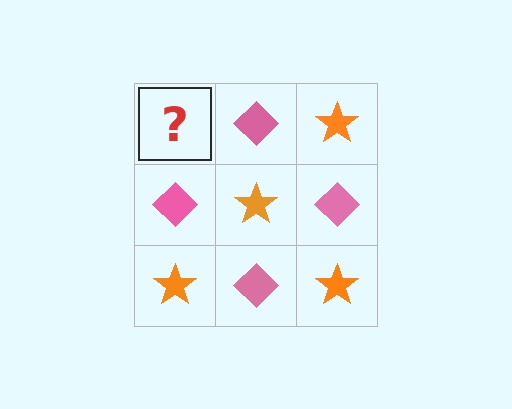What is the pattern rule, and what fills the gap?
The rule is that it alternates orange star and pink diamond in a checkerboard pattern. The gap should be filled with an orange star.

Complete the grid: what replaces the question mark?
The question mark should be replaced with an orange star.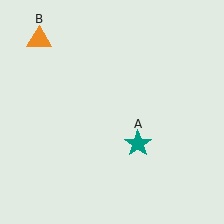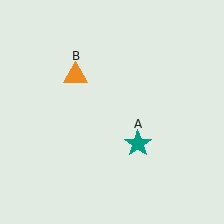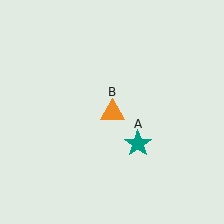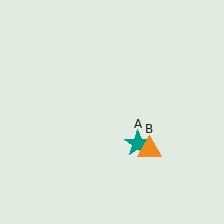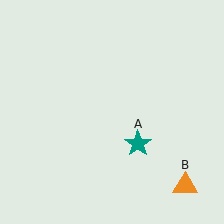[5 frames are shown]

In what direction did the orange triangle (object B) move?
The orange triangle (object B) moved down and to the right.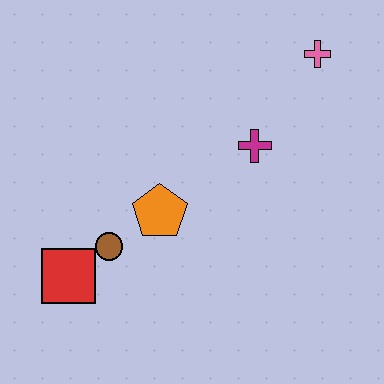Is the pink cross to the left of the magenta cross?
No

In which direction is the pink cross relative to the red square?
The pink cross is to the right of the red square.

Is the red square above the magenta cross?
No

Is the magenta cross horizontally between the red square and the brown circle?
No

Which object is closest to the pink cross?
The magenta cross is closest to the pink cross.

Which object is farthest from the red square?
The pink cross is farthest from the red square.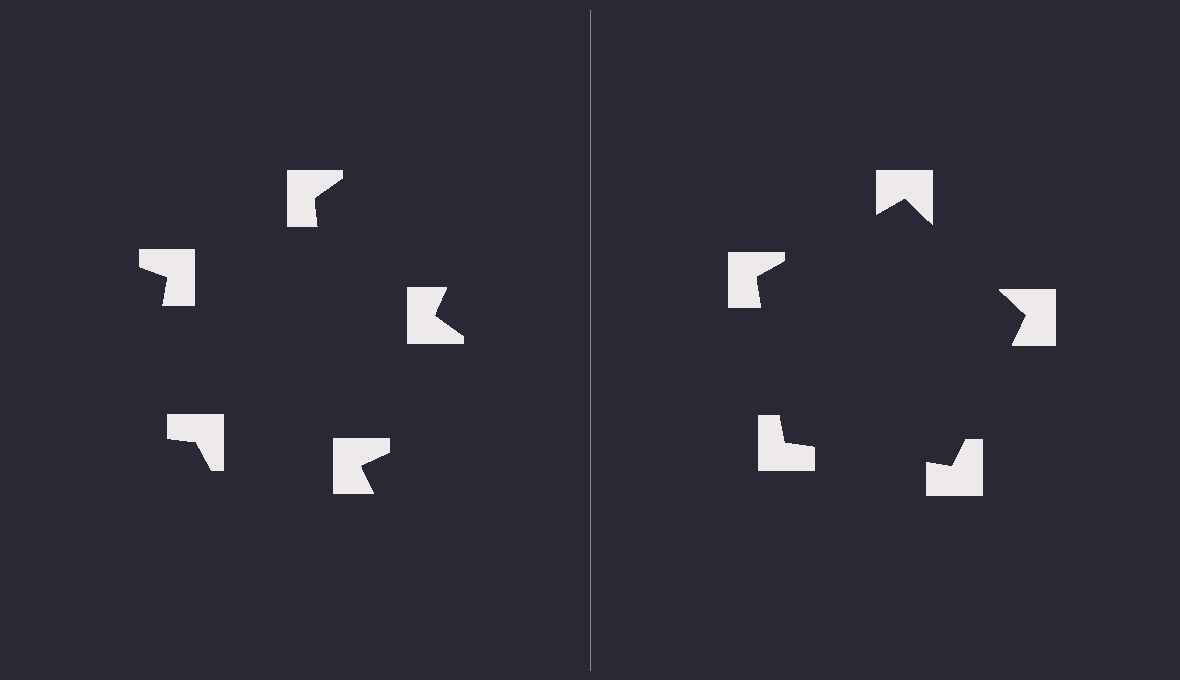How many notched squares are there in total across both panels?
10 — 5 on each side.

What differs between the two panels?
The notched squares are positioned identically on both sides; only the wedge orientations differ. On the right they align to a pentagon; on the left they are misaligned.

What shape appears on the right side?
An illusory pentagon.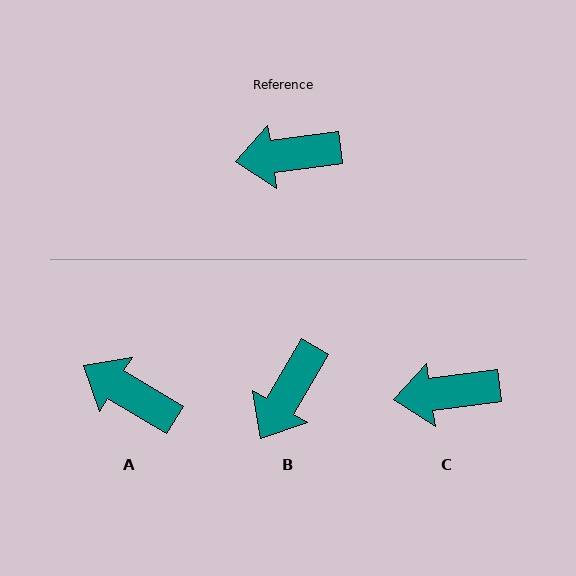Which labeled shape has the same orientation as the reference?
C.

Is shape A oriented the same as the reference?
No, it is off by about 39 degrees.